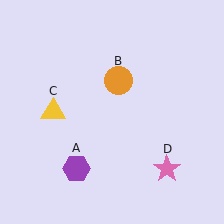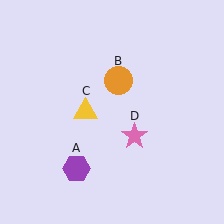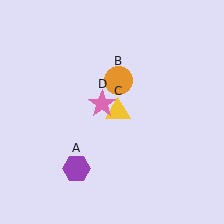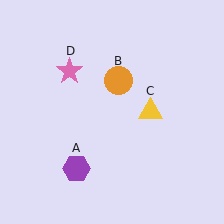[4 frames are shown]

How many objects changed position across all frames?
2 objects changed position: yellow triangle (object C), pink star (object D).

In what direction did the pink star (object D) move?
The pink star (object D) moved up and to the left.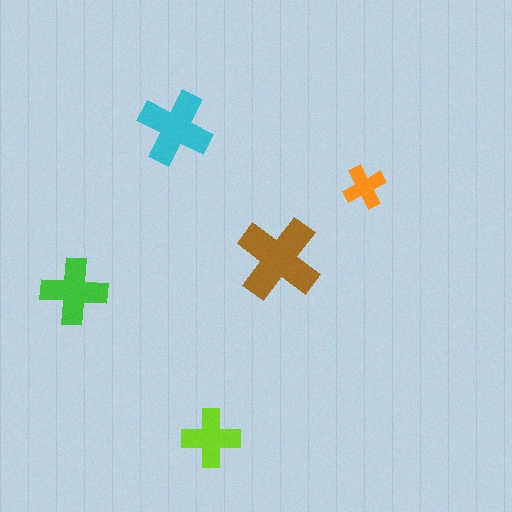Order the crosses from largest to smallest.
the brown one, the cyan one, the green one, the lime one, the orange one.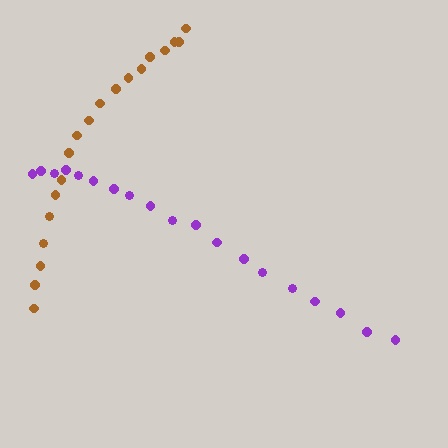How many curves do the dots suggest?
There are 2 distinct paths.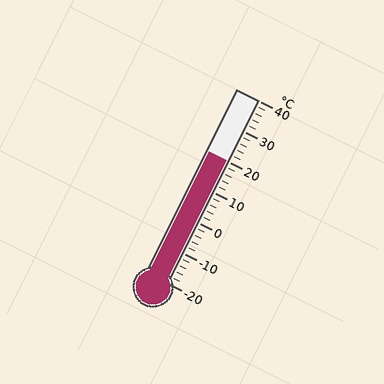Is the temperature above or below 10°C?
The temperature is above 10°C.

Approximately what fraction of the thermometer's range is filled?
The thermometer is filled to approximately 65% of its range.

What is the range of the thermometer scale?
The thermometer scale ranges from -20°C to 40°C.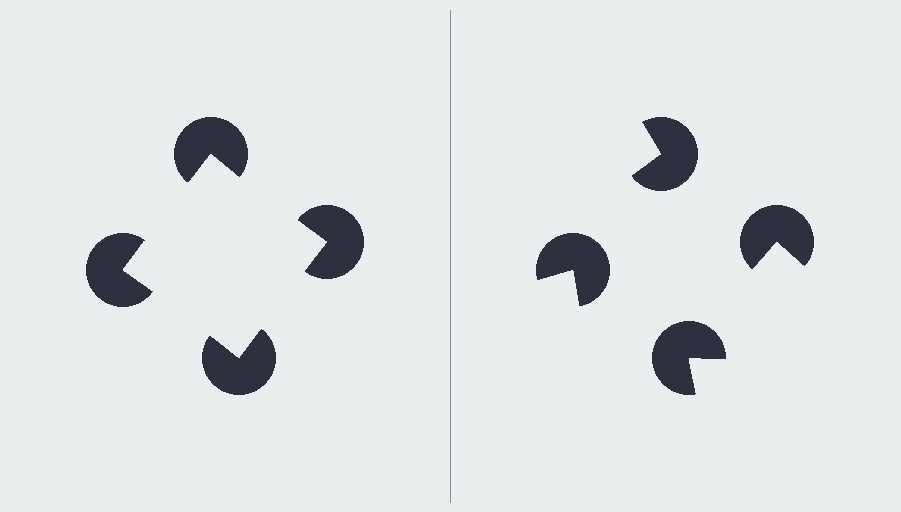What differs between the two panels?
The pac-man discs are positioned identically on both sides; only the wedge orientations differ. On the left they align to a square; on the right they are misaligned.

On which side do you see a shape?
An illusory square appears on the left side. On the right side the wedge cuts are rotated, so no coherent shape forms.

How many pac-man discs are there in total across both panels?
8 — 4 on each side.